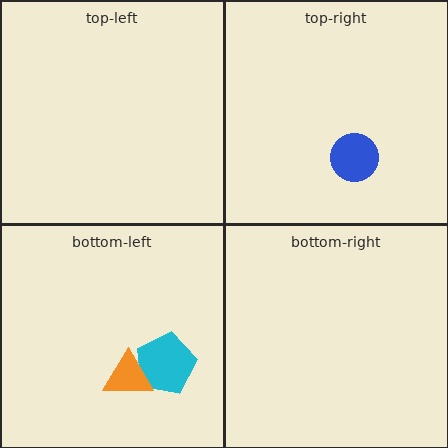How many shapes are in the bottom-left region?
2.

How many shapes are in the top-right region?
1.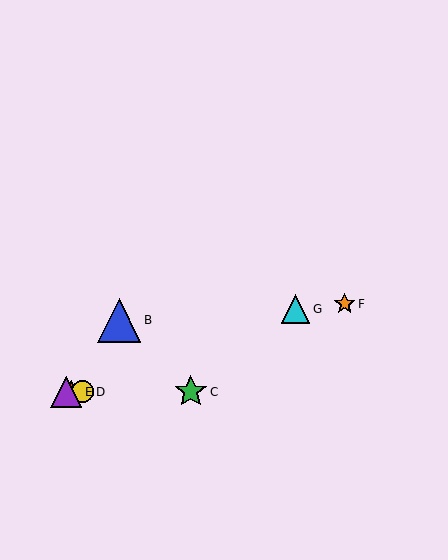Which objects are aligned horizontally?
Objects A, C, D, E are aligned horizontally.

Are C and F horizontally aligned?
No, C is at y≈392 and F is at y≈304.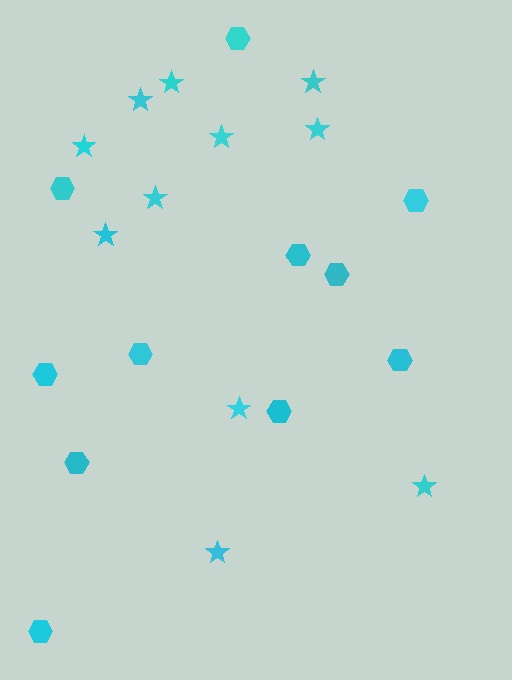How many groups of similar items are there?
There are 2 groups: one group of stars (11) and one group of hexagons (11).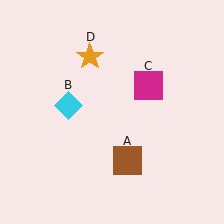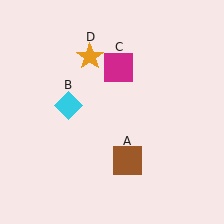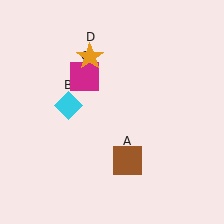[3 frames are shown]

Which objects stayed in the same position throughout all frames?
Brown square (object A) and cyan diamond (object B) and orange star (object D) remained stationary.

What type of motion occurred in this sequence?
The magenta square (object C) rotated counterclockwise around the center of the scene.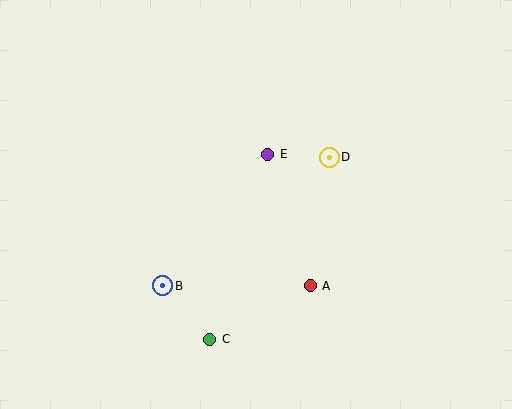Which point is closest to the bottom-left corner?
Point B is closest to the bottom-left corner.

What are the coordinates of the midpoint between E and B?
The midpoint between E and B is at (215, 220).